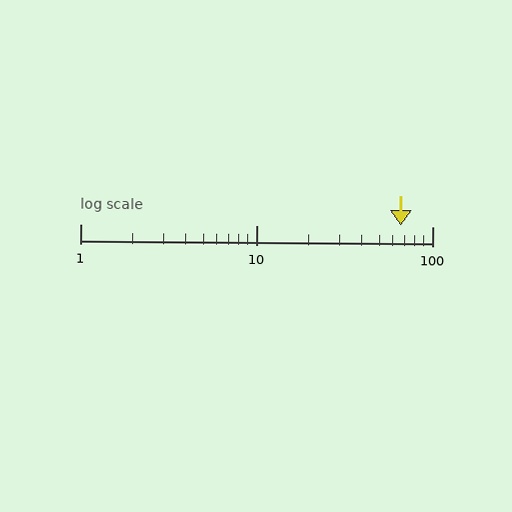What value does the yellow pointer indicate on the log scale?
The pointer indicates approximately 66.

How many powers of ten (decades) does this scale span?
The scale spans 2 decades, from 1 to 100.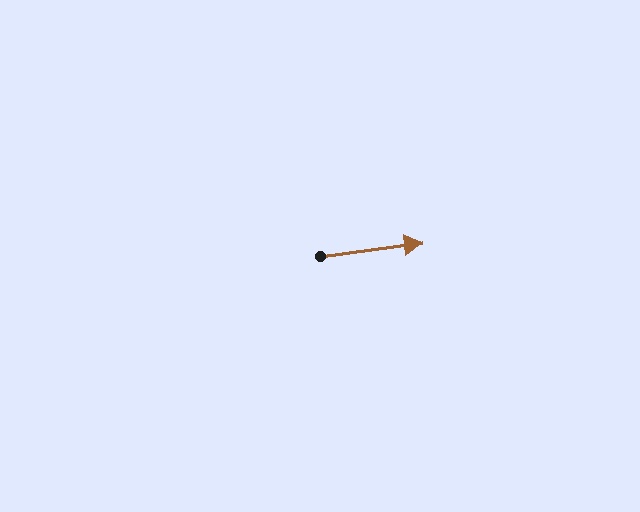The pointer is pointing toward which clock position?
Roughly 3 o'clock.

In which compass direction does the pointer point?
East.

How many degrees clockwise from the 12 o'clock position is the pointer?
Approximately 83 degrees.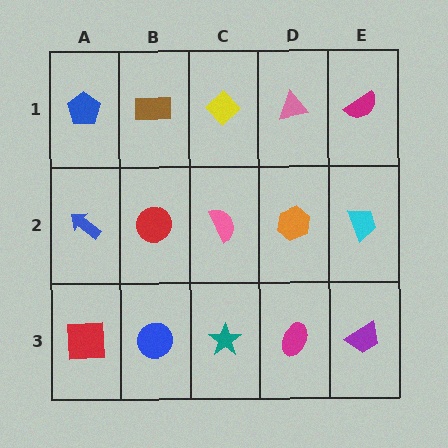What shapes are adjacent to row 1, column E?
A cyan trapezoid (row 2, column E), a pink triangle (row 1, column D).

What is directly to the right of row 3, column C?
A magenta ellipse.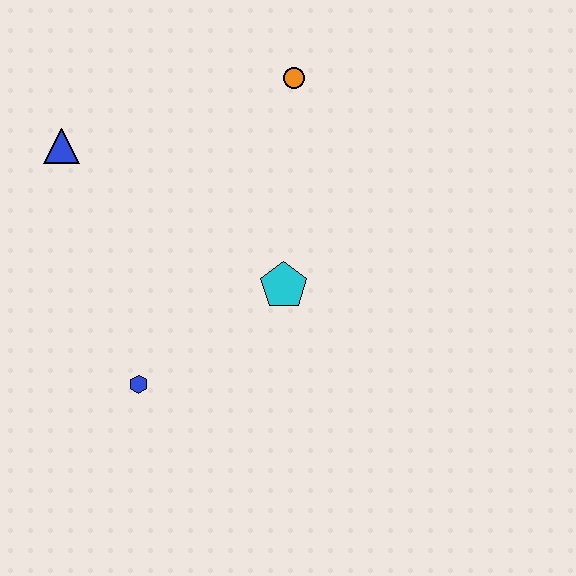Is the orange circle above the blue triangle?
Yes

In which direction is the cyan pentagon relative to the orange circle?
The cyan pentagon is below the orange circle.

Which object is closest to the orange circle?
The cyan pentagon is closest to the orange circle.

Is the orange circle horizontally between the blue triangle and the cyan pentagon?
No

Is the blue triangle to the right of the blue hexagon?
No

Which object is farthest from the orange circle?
The blue hexagon is farthest from the orange circle.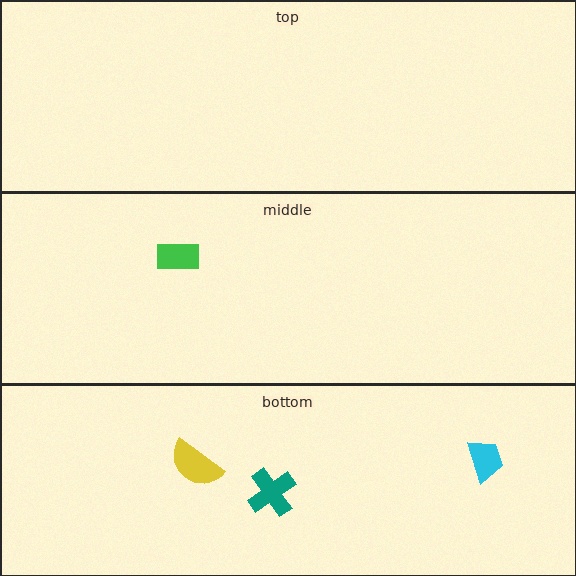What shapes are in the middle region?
The green rectangle.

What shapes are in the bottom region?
The yellow semicircle, the cyan trapezoid, the teal cross.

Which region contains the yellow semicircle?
The bottom region.